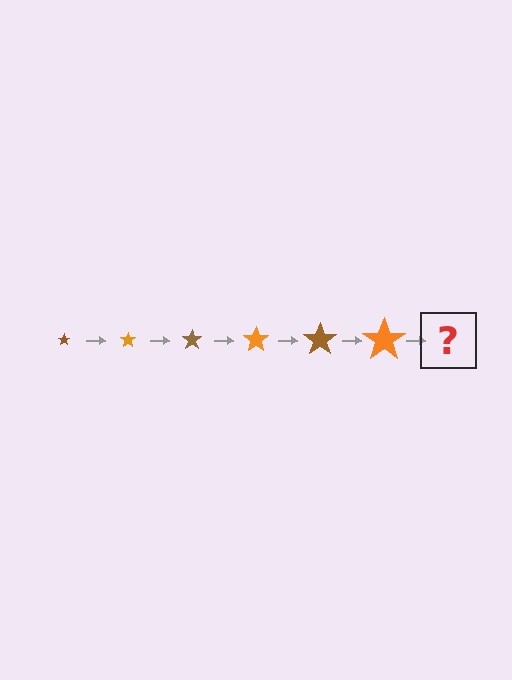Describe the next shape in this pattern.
It should be a brown star, larger than the previous one.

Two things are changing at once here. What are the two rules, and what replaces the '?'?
The two rules are that the star grows larger each step and the color cycles through brown and orange. The '?' should be a brown star, larger than the previous one.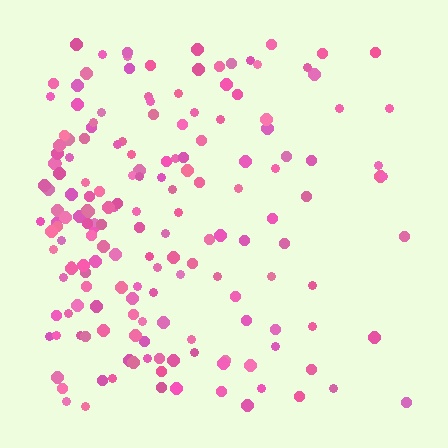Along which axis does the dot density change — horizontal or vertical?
Horizontal.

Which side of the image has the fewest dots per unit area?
The right.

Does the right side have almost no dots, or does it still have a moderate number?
Still a moderate number, just noticeably fewer than the left.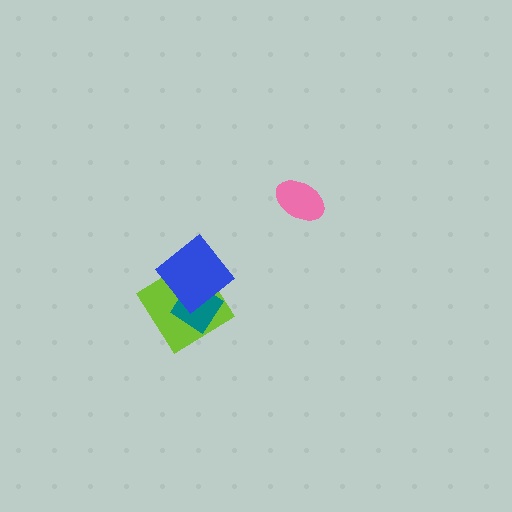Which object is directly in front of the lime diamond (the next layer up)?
The teal diamond is directly in front of the lime diamond.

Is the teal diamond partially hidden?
Yes, it is partially covered by another shape.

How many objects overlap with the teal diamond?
2 objects overlap with the teal diamond.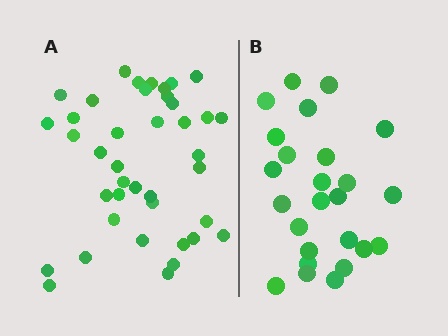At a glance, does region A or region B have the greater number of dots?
Region A (the left region) has more dots.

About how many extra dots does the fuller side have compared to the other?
Region A has approximately 15 more dots than region B.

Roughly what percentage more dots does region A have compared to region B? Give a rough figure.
About 60% more.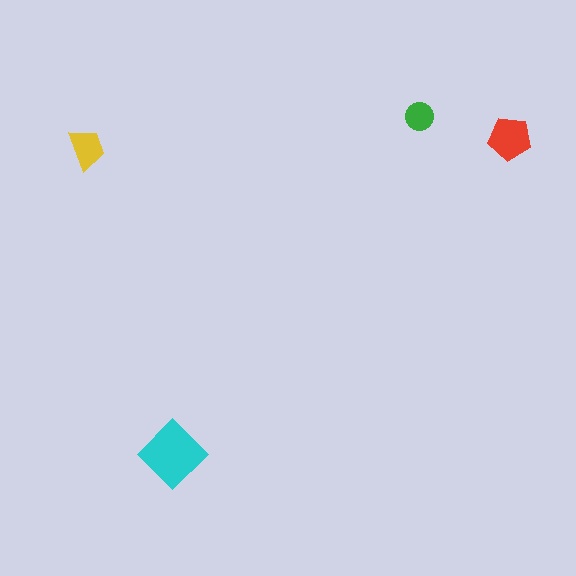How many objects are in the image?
There are 4 objects in the image.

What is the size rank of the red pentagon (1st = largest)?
2nd.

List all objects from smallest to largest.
The green circle, the yellow trapezoid, the red pentagon, the cyan diamond.